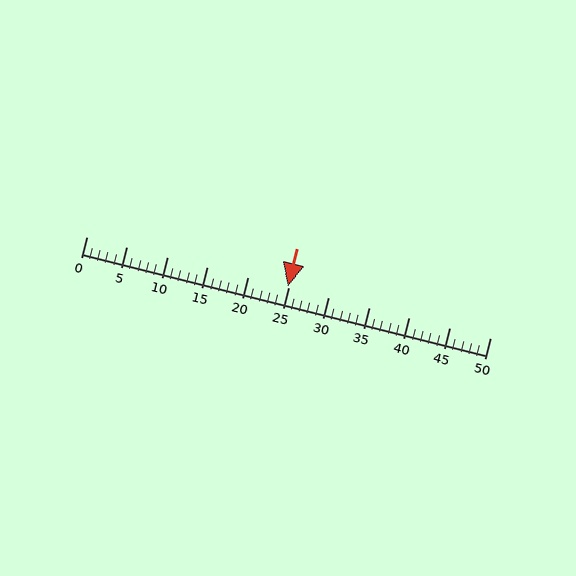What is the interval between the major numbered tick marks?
The major tick marks are spaced 5 units apart.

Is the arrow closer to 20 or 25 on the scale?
The arrow is closer to 25.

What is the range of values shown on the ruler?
The ruler shows values from 0 to 50.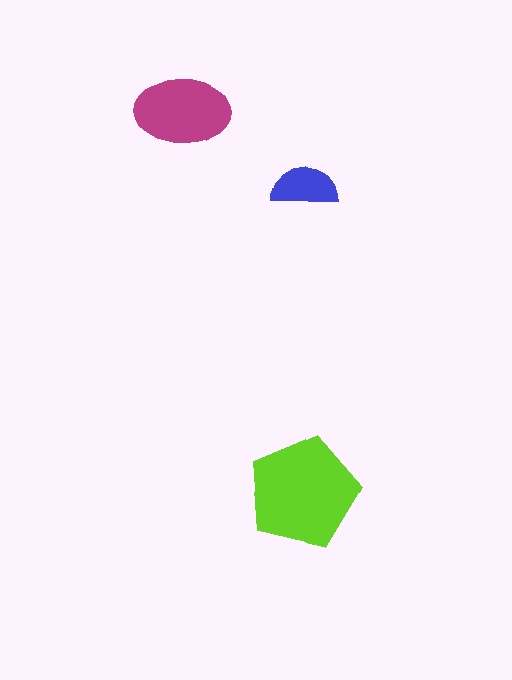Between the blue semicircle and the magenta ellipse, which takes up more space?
The magenta ellipse.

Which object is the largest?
The lime pentagon.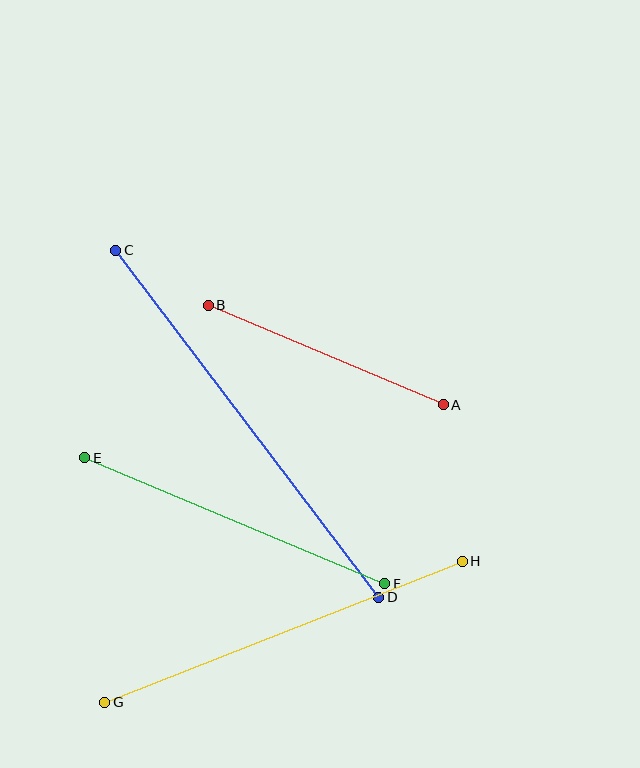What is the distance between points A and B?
The distance is approximately 255 pixels.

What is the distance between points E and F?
The distance is approximately 325 pixels.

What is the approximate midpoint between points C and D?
The midpoint is at approximately (247, 424) pixels.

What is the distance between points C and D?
The distance is approximately 436 pixels.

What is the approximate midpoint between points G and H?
The midpoint is at approximately (284, 632) pixels.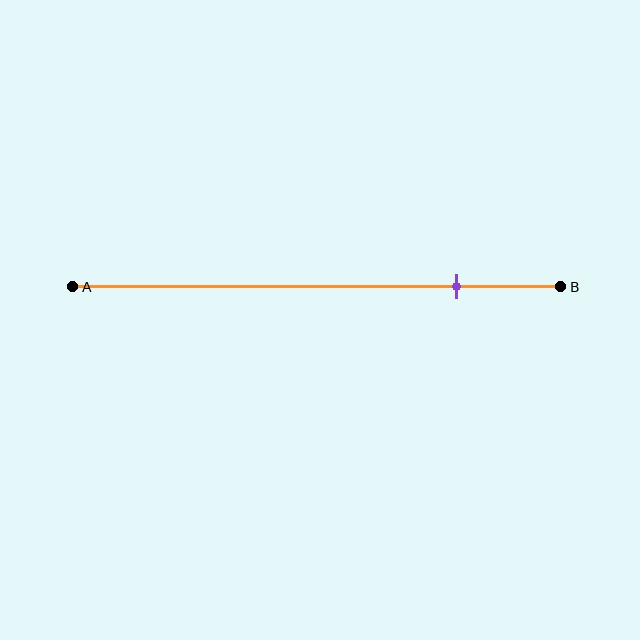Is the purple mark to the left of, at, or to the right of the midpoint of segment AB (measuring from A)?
The purple mark is to the right of the midpoint of segment AB.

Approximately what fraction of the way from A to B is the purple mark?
The purple mark is approximately 80% of the way from A to B.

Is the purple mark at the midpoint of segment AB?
No, the mark is at about 80% from A, not at the 50% midpoint.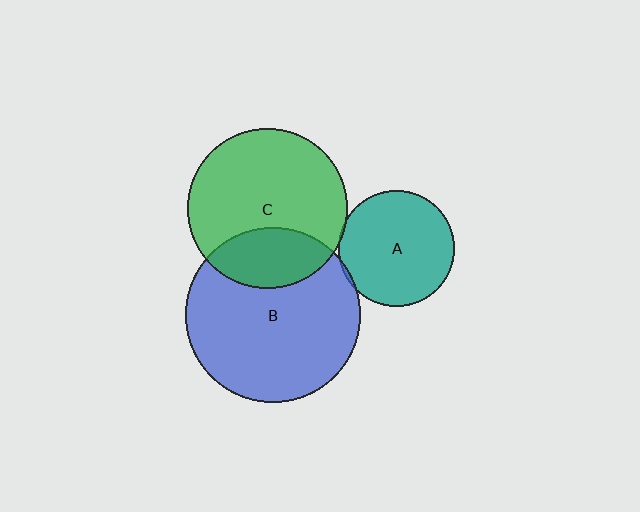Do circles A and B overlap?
Yes.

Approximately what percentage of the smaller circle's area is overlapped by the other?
Approximately 5%.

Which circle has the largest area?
Circle B (blue).